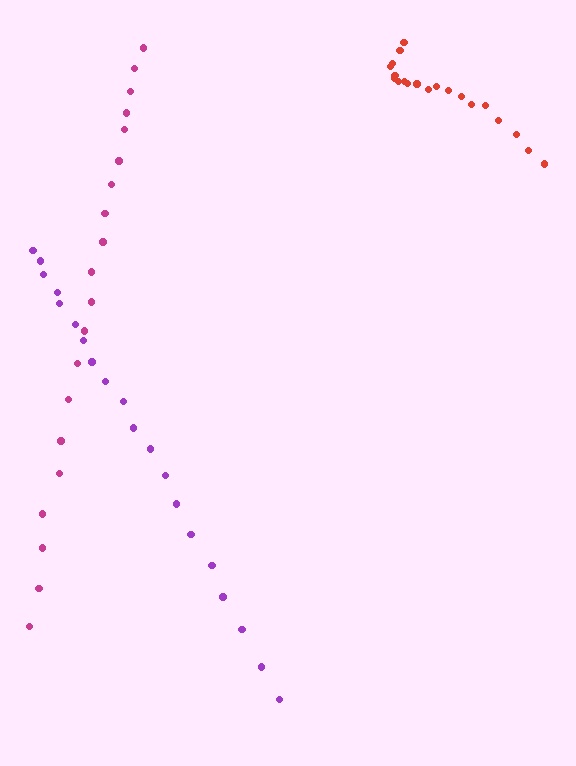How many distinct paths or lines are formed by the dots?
There are 3 distinct paths.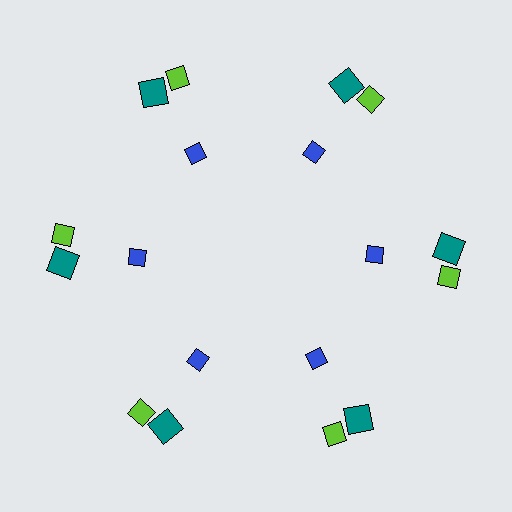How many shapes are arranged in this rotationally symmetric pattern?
There are 18 shapes, arranged in 6 groups of 3.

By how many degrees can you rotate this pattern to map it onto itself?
The pattern maps onto itself every 60 degrees of rotation.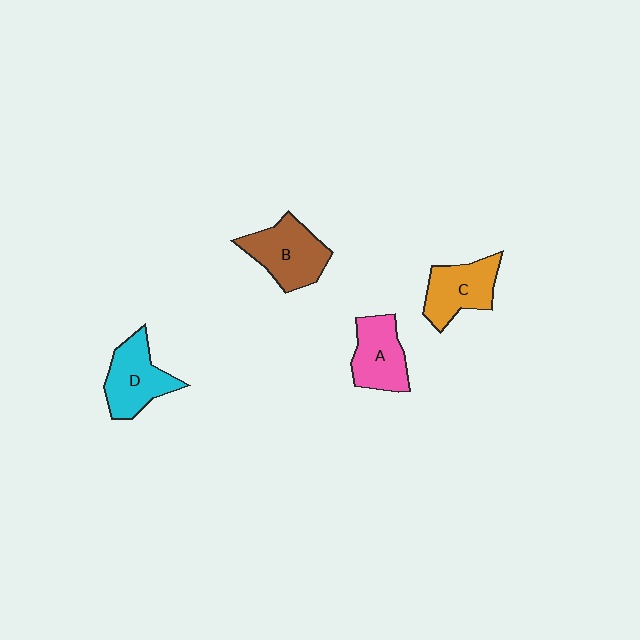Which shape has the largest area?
Shape B (brown).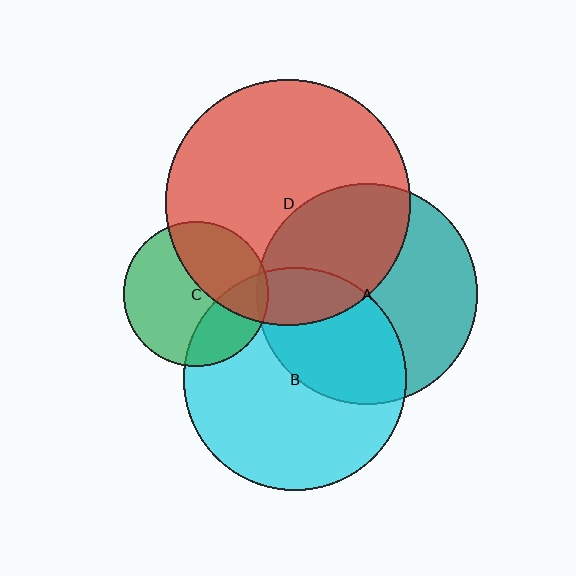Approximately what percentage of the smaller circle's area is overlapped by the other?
Approximately 40%.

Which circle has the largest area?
Circle D (red).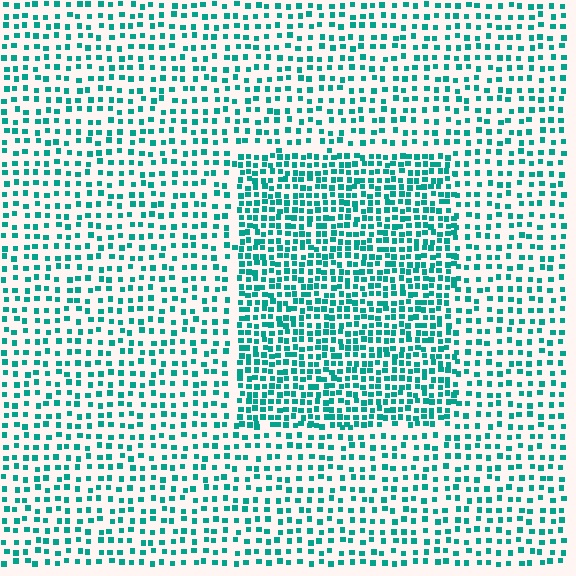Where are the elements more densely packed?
The elements are more densely packed inside the rectangle boundary.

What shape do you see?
I see a rectangle.